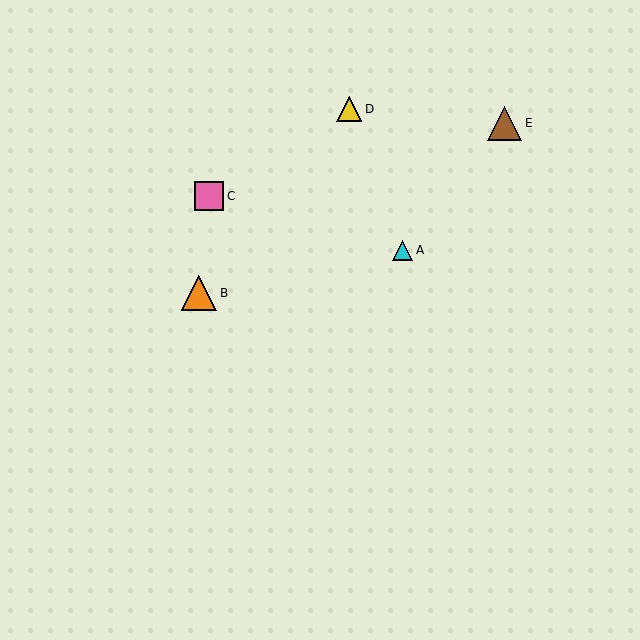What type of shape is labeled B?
Shape B is an orange triangle.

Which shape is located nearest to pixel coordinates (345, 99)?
The yellow triangle (labeled D) at (349, 109) is nearest to that location.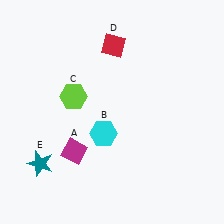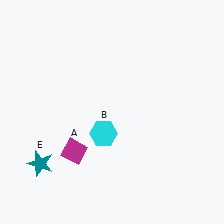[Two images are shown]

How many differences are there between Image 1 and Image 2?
There are 2 differences between the two images.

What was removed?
The red diamond (D), the lime hexagon (C) were removed in Image 2.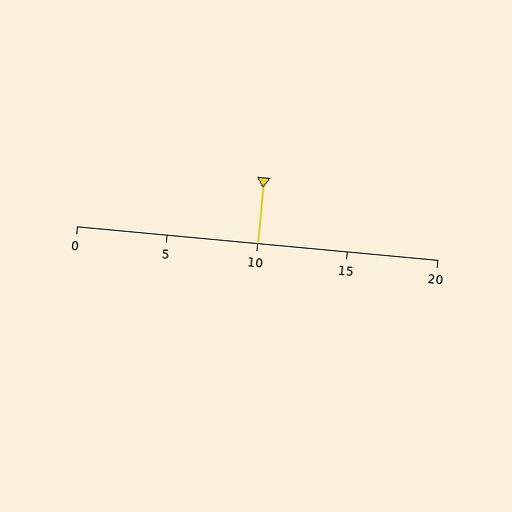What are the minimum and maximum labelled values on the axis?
The axis runs from 0 to 20.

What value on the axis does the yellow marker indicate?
The marker indicates approximately 10.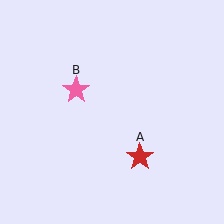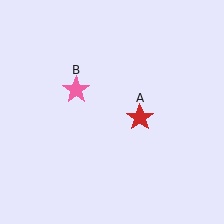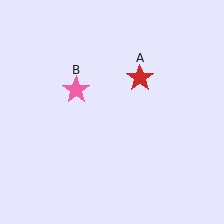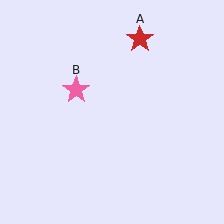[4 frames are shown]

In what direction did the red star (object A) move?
The red star (object A) moved up.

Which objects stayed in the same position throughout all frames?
Pink star (object B) remained stationary.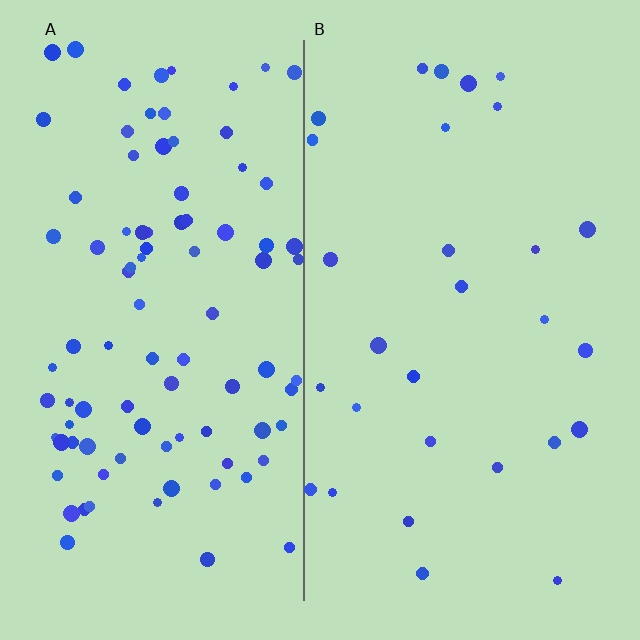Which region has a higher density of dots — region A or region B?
A (the left).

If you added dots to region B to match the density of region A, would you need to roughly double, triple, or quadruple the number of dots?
Approximately triple.